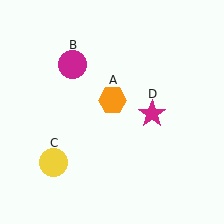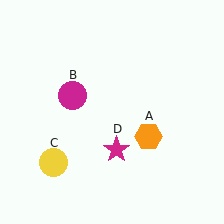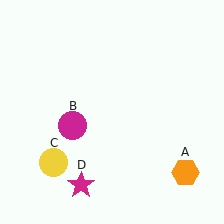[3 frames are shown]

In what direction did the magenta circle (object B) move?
The magenta circle (object B) moved down.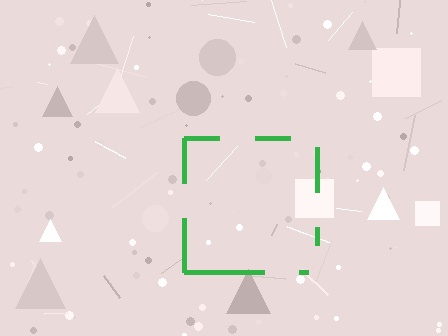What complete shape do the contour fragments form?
The contour fragments form a square.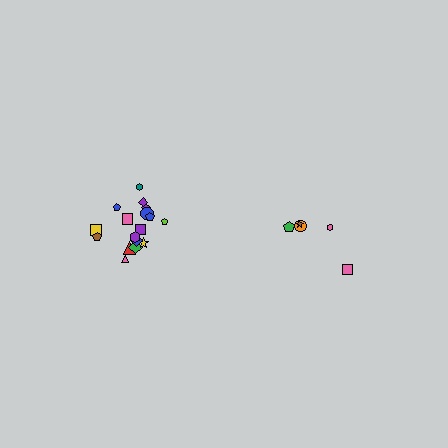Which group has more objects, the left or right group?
The left group.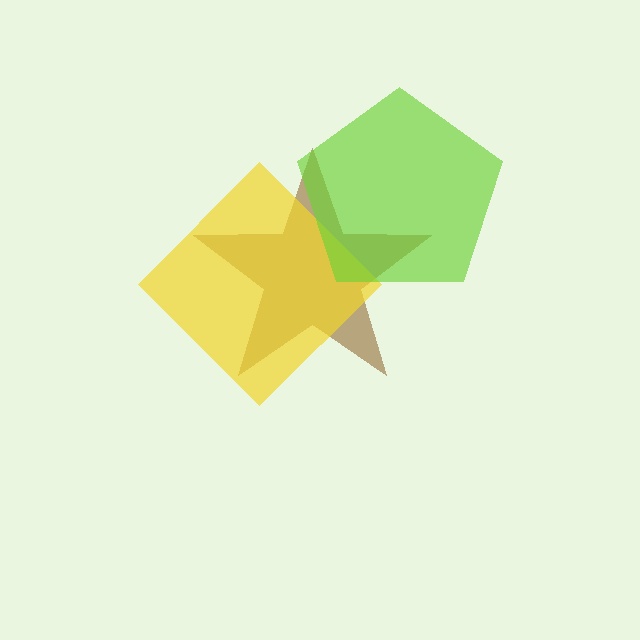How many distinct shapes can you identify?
There are 3 distinct shapes: a brown star, a yellow diamond, a lime pentagon.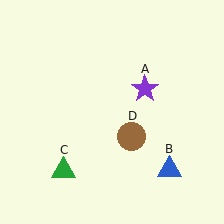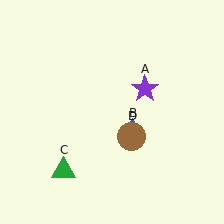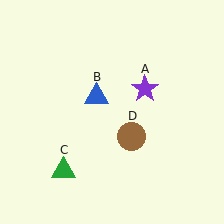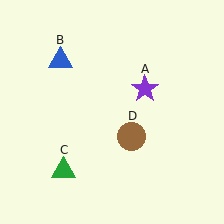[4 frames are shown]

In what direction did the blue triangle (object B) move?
The blue triangle (object B) moved up and to the left.